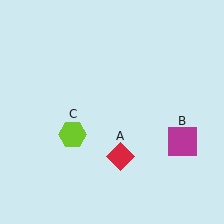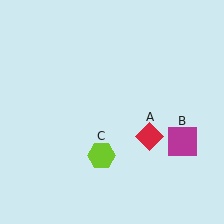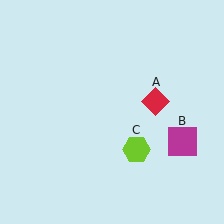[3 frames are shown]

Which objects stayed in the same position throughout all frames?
Magenta square (object B) remained stationary.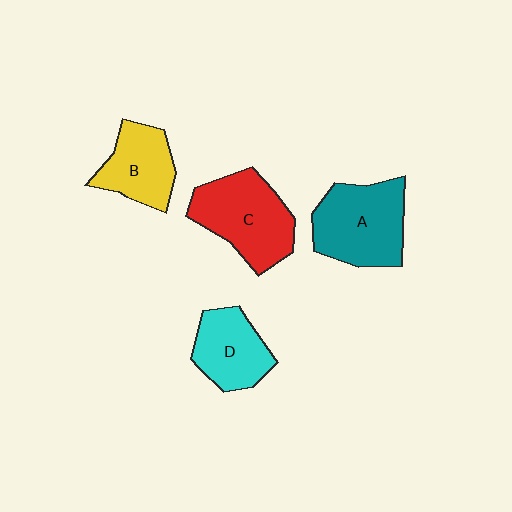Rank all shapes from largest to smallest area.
From largest to smallest: A (teal), C (red), D (cyan), B (yellow).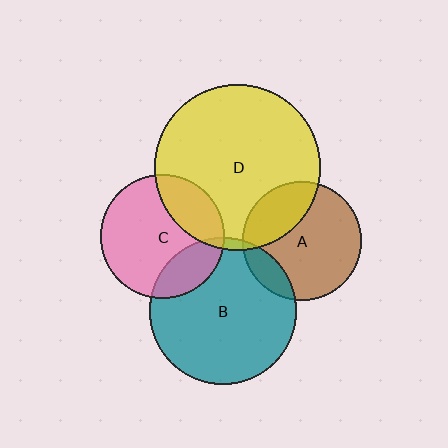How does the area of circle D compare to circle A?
Approximately 2.0 times.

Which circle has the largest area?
Circle D (yellow).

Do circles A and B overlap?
Yes.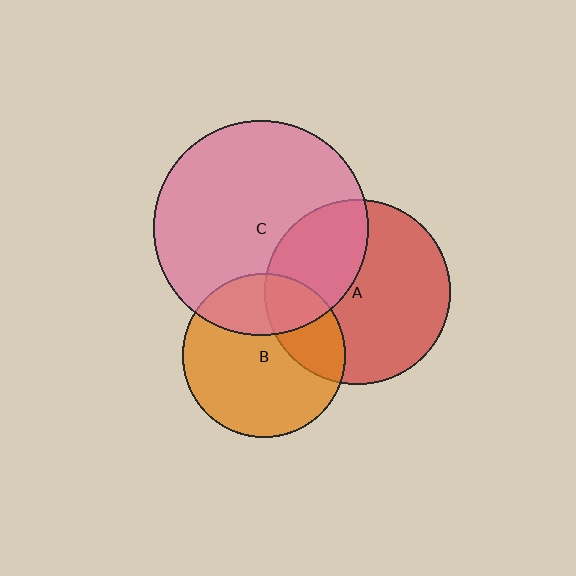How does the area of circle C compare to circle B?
Approximately 1.7 times.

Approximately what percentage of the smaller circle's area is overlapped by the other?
Approximately 25%.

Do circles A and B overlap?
Yes.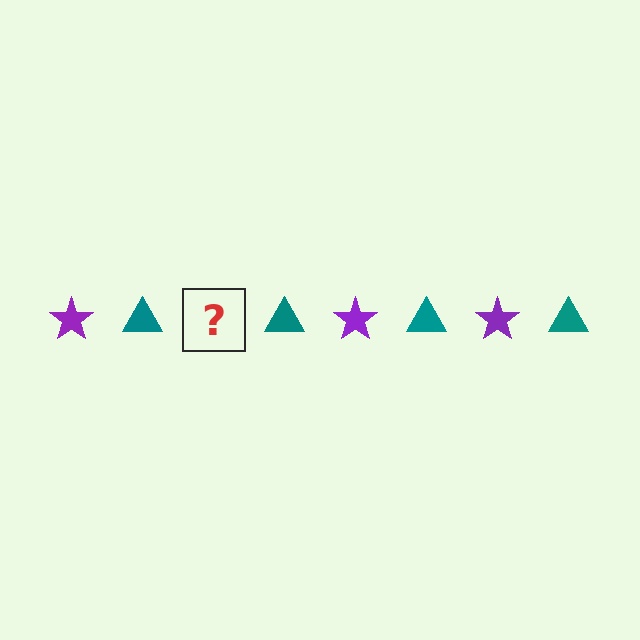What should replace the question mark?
The question mark should be replaced with a purple star.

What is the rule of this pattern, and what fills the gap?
The rule is that the pattern alternates between purple star and teal triangle. The gap should be filled with a purple star.